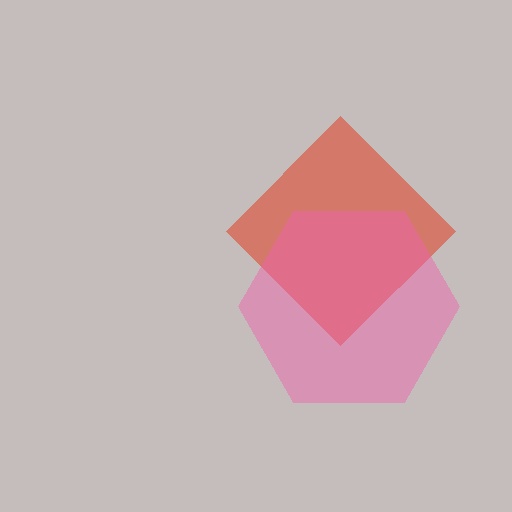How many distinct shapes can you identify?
There are 2 distinct shapes: a red diamond, a pink hexagon.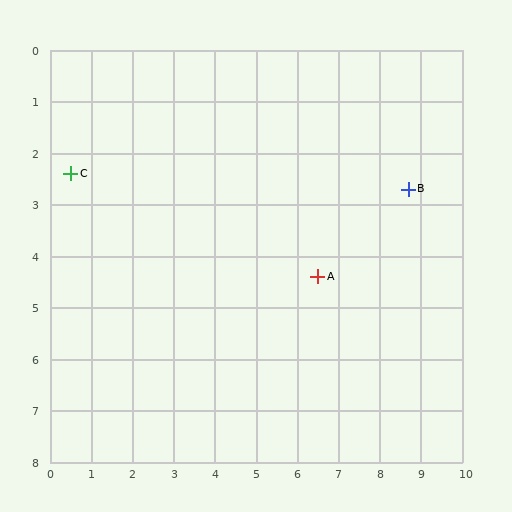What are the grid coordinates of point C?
Point C is at approximately (0.5, 2.4).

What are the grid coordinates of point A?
Point A is at approximately (6.5, 4.4).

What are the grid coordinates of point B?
Point B is at approximately (8.7, 2.7).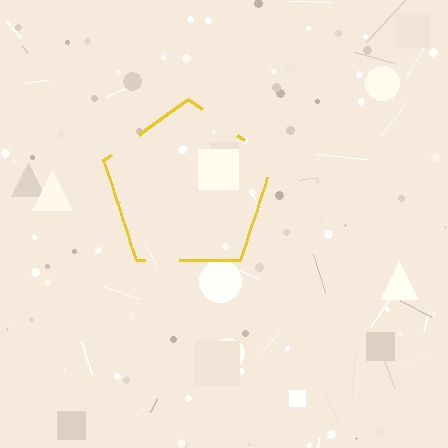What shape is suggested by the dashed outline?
The dashed outline suggests a pentagon.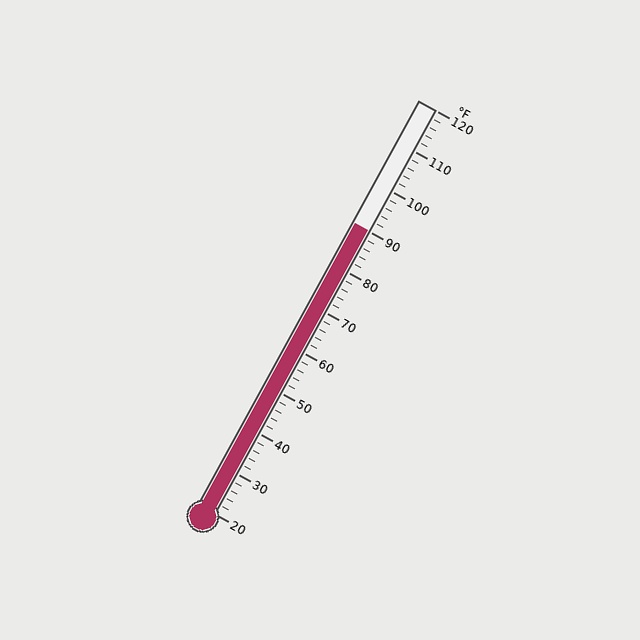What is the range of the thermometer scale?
The thermometer scale ranges from 20°F to 120°F.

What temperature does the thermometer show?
The thermometer shows approximately 90°F.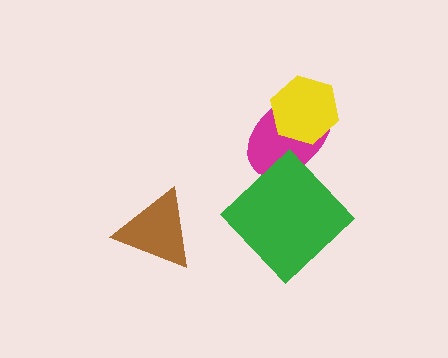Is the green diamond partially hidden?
No, no other shape covers it.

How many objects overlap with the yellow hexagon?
1 object overlaps with the yellow hexagon.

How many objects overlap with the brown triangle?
0 objects overlap with the brown triangle.